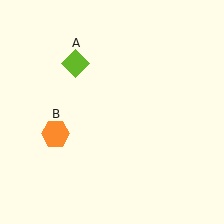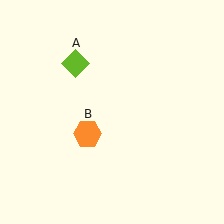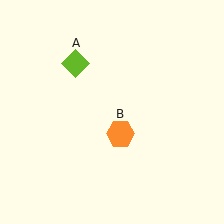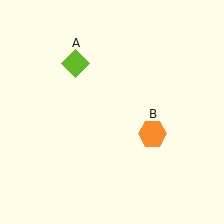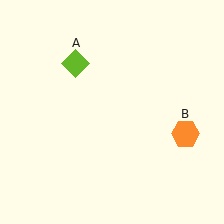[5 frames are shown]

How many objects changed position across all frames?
1 object changed position: orange hexagon (object B).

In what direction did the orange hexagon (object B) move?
The orange hexagon (object B) moved right.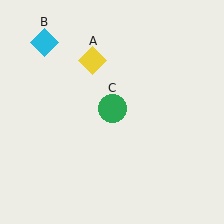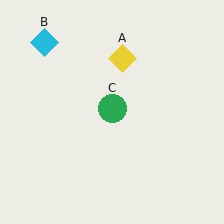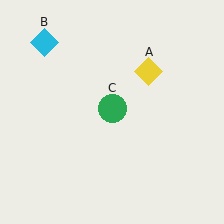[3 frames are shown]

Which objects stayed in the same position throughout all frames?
Cyan diamond (object B) and green circle (object C) remained stationary.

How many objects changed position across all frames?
1 object changed position: yellow diamond (object A).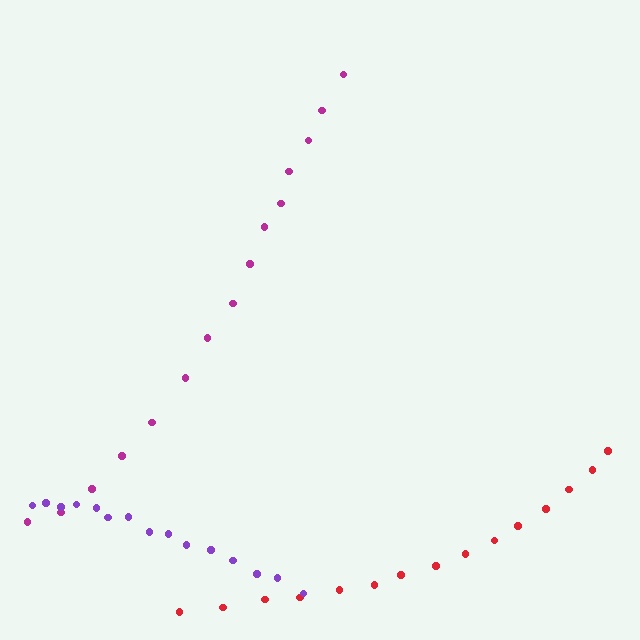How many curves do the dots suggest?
There are 3 distinct paths.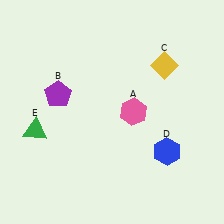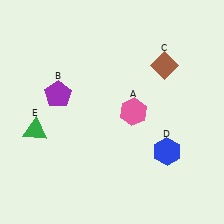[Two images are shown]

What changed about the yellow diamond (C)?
In Image 1, C is yellow. In Image 2, it changed to brown.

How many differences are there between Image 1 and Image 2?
There is 1 difference between the two images.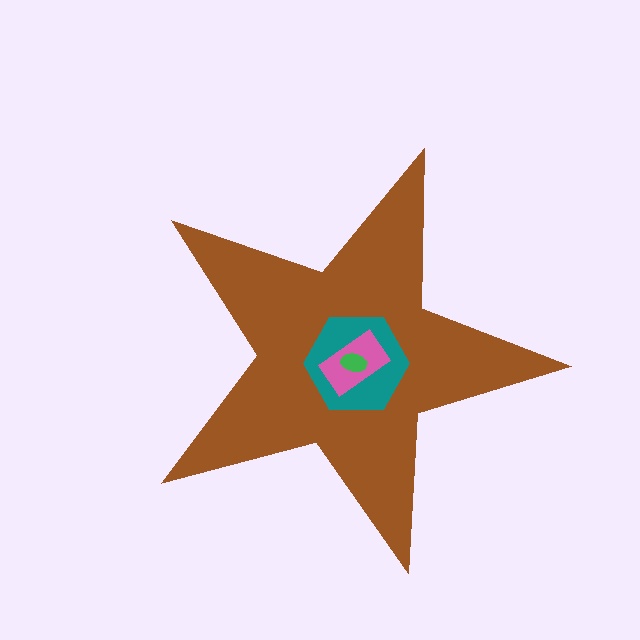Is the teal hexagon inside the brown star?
Yes.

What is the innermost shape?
The green ellipse.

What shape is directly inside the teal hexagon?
The pink rectangle.